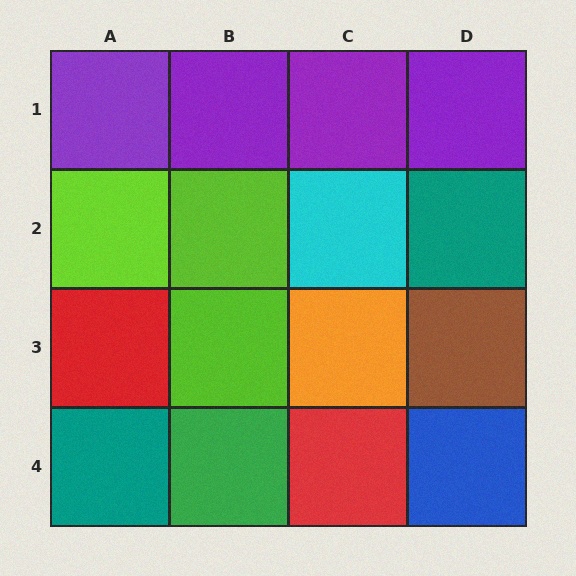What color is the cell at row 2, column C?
Cyan.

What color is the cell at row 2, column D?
Teal.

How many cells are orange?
1 cell is orange.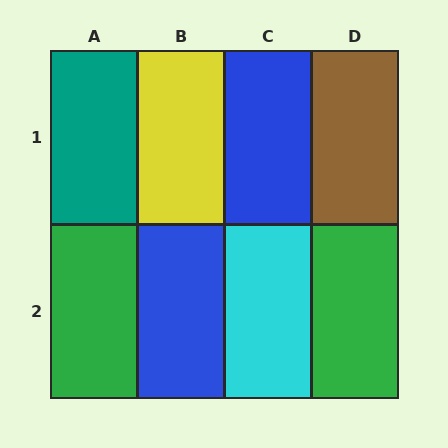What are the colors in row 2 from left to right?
Green, blue, cyan, green.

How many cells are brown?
1 cell is brown.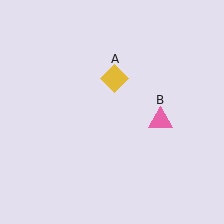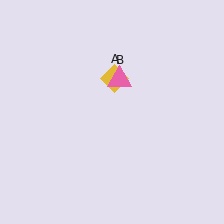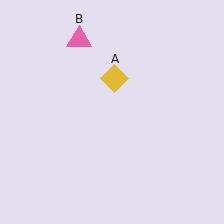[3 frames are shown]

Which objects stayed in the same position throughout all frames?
Yellow diamond (object A) remained stationary.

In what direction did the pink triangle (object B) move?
The pink triangle (object B) moved up and to the left.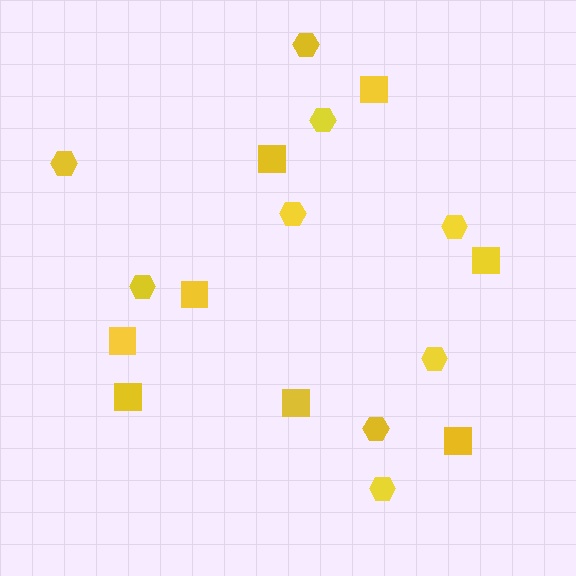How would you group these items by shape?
There are 2 groups: one group of hexagons (9) and one group of squares (8).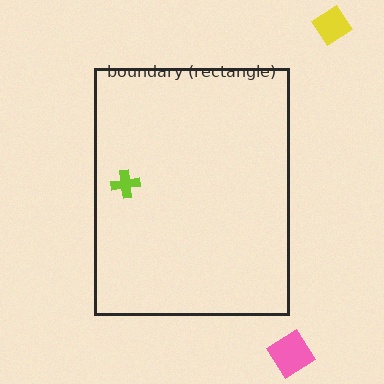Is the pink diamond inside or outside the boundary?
Outside.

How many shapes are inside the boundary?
1 inside, 2 outside.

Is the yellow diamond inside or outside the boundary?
Outside.